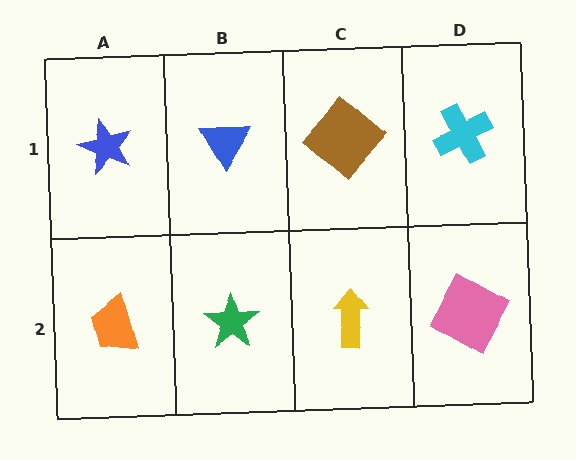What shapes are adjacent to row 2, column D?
A cyan cross (row 1, column D), a yellow arrow (row 2, column C).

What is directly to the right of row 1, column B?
A brown diamond.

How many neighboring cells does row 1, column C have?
3.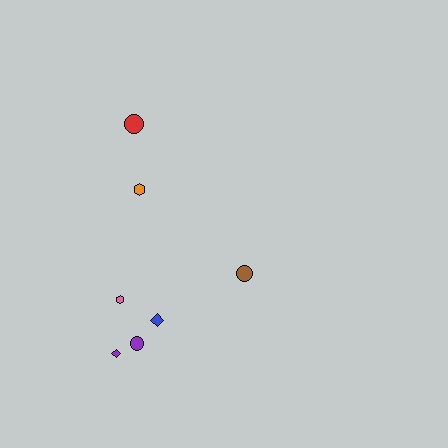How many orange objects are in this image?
There is 1 orange object.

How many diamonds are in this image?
There are 2 diamonds.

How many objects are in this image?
There are 7 objects.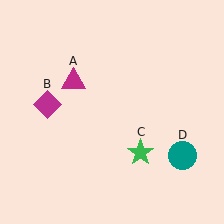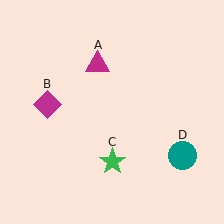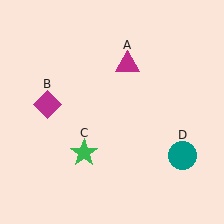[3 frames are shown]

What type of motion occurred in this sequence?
The magenta triangle (object A), green star (object C) rotated clockwise around the center of the scene.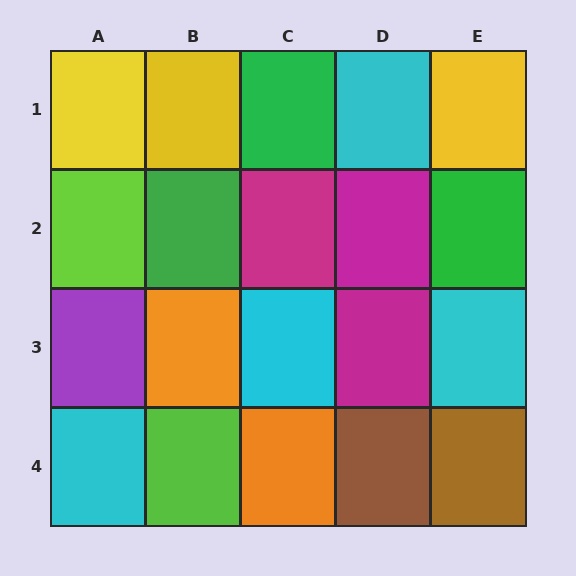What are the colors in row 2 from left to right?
Lime, green, magenta, magenta, green.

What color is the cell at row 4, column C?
Orange.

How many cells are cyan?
4 cells are cyan.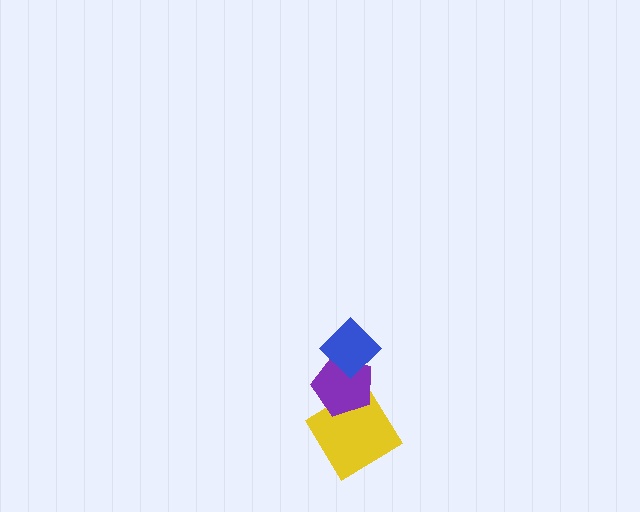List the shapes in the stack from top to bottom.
From top to bottom: the blue diamond, the purple pentagon, the yellow diamond.